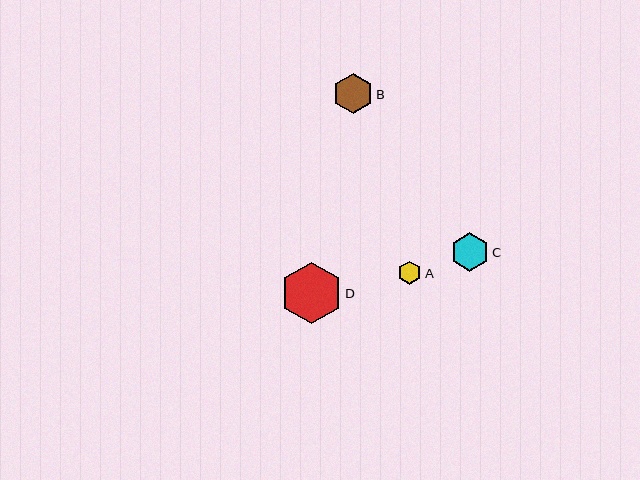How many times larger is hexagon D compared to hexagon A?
Hexagon D is approximately 2.7 times the size of hexagon A.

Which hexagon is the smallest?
Hexagon A is the smallest with a size of approximately 23 pixels.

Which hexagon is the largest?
Hexagon D is the largest with a size of approximately 62 pixels.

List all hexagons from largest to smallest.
From largest to smallest: D, B, C, A.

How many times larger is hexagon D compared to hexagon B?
Hexagon D is approximately 1.5 times the size of hexagon B.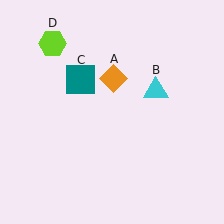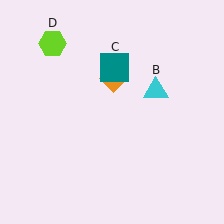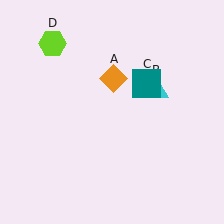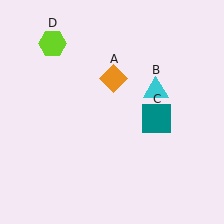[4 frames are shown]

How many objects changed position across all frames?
1 object changed position: teal square (object C).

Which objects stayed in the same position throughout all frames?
Orange diamond (object A) and cyan triangle (object B) and lime hexagon (object D) remained stationary.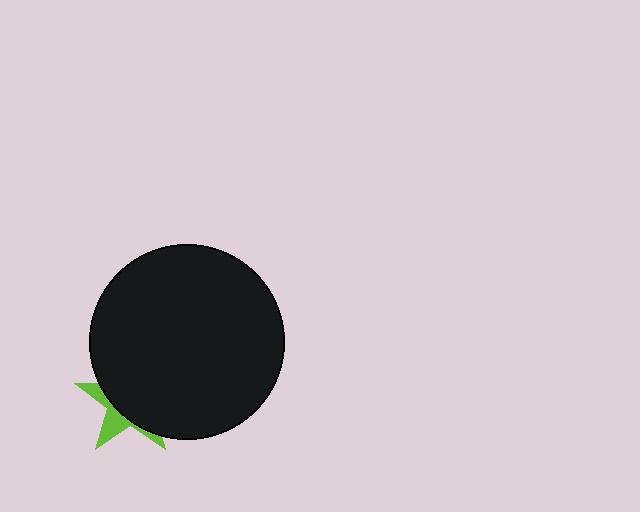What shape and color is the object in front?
The object in front is a black circle.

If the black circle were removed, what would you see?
You would see the complete lime star.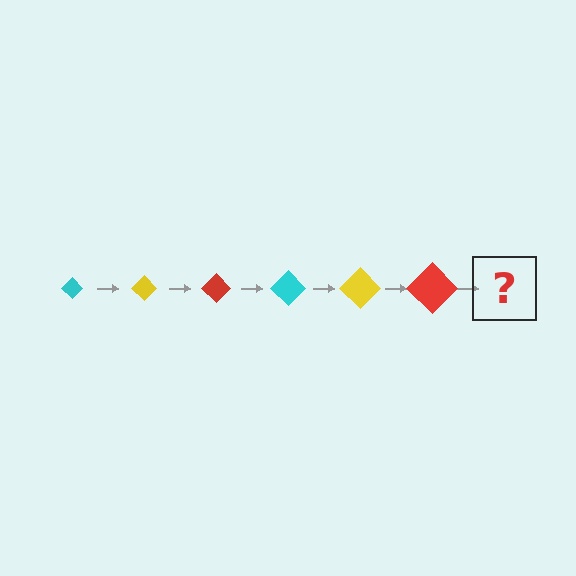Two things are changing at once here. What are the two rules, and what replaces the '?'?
The two rules are that the diamond grows larger each step and the color cycles through cyan, yellow, and red. The '?' should be a cyan diamond, larger than the previous one.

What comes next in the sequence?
The next element should be a cyan diamond, larger than the previous one.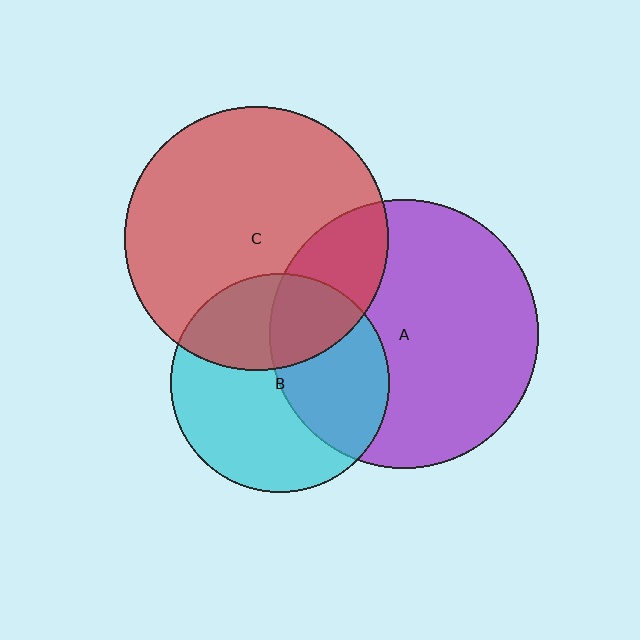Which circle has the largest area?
Circle A (purple).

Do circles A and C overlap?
Yes.